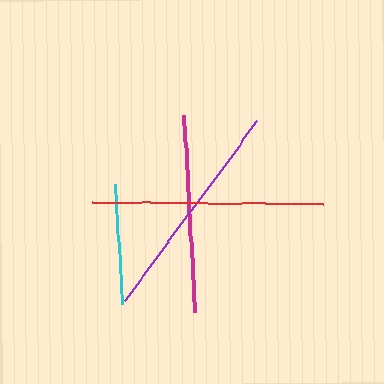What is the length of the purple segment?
The purple segment is approximately 223 pixels long.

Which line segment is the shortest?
The cyan line is the shortest at approximately 120 pixels.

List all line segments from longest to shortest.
From longest to shortest: red, purple, magenta, cyan.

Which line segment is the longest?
The red line is the longest at approximately 231 pixels.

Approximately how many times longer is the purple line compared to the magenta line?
The purple line is approximately 1.1 times the length of the magenta line.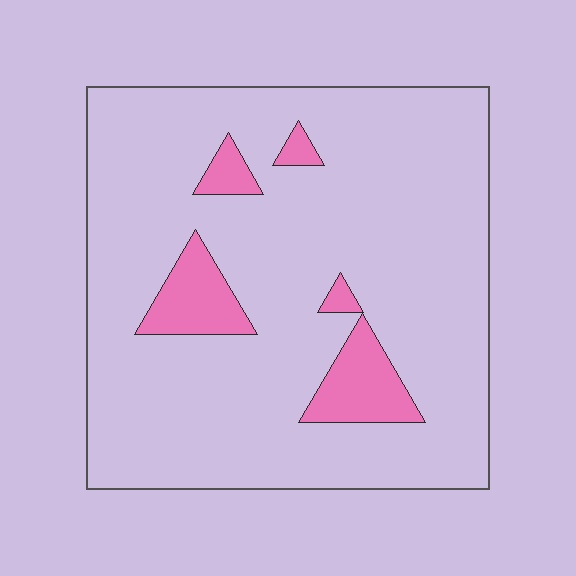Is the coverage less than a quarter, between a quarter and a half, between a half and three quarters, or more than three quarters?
Less than a quarter.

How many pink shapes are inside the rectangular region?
5.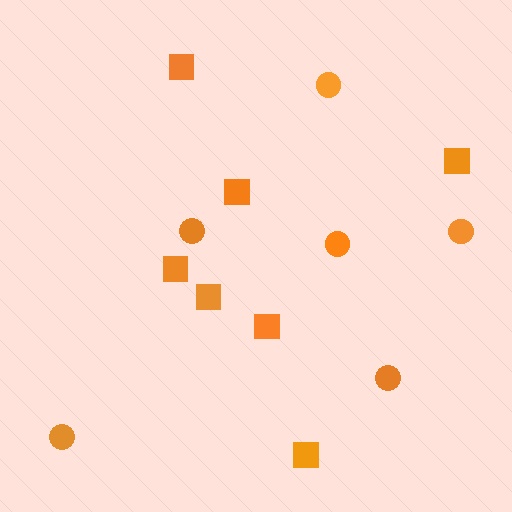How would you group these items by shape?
There are 2 groups: one group of circles (6) and one group of squares (7).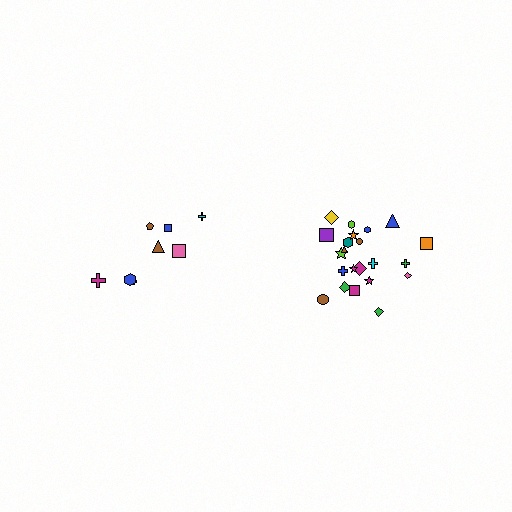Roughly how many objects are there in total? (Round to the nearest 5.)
Roughly 30 objects in total.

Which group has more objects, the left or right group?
The right group.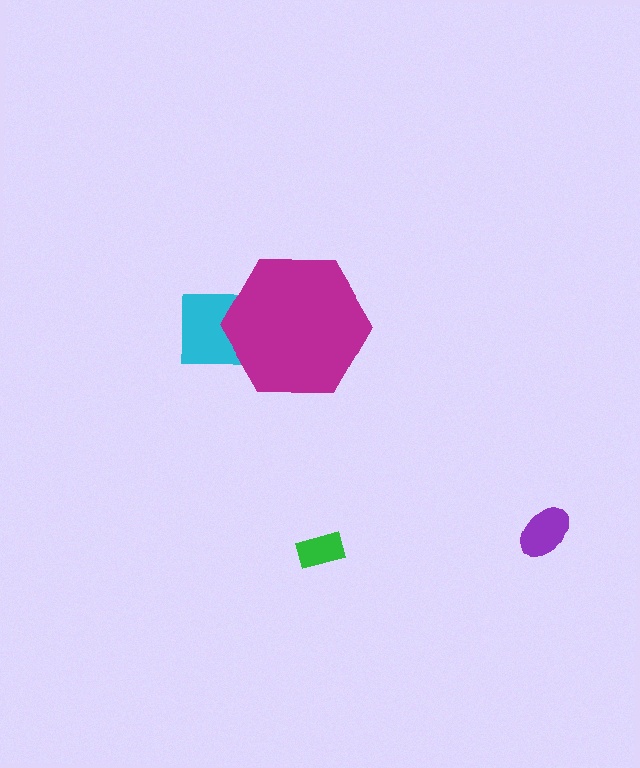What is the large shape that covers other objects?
A magenta hexagon.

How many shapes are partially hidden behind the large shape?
1 shape is partially hidden.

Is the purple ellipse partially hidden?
No, the purple ellipse is fully visible.